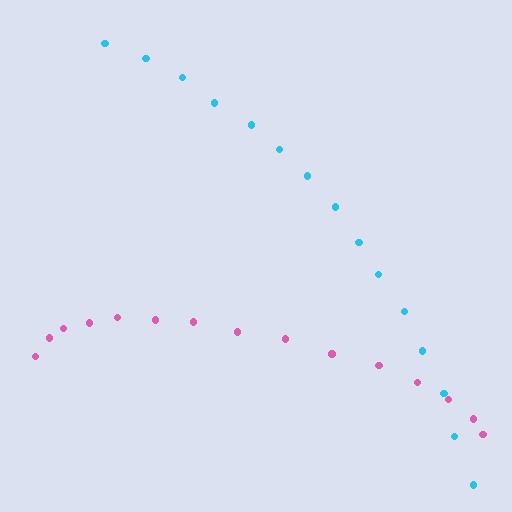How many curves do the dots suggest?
There are 2 distinct paths.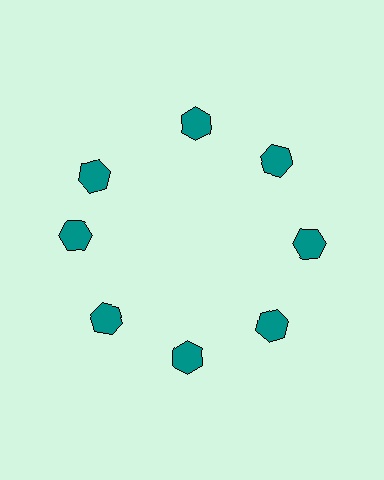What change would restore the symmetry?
The symmetry would be restored by rotating it back into even spacing with its neighbors so that all 8 hexagons sit at equal angles and equal distance from the center.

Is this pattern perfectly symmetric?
No. The 8 teal hexagons are arranged in a ring, but one element near the 10 o'clock position is rotated out of alignment along the ring, breaking the 8-fold rotational symmetry.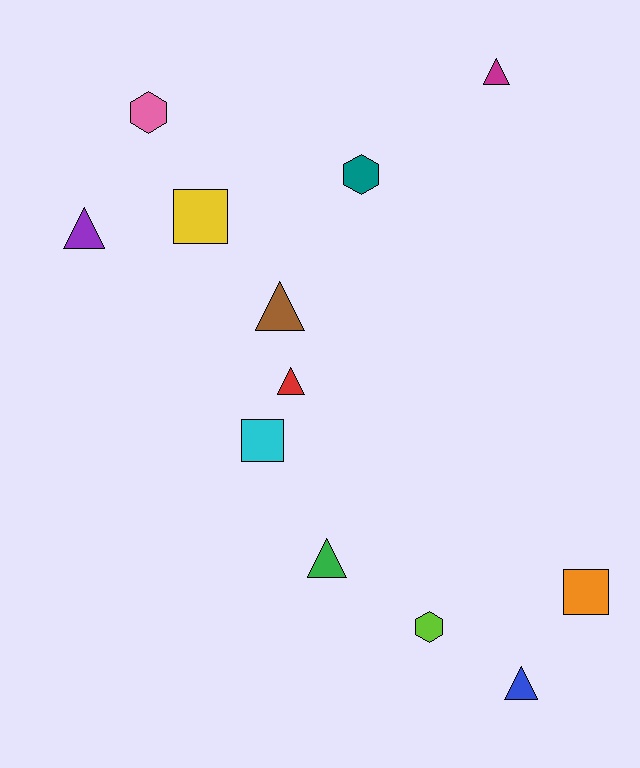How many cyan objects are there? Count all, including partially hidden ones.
There is 1 cyan object.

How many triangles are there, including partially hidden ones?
There are 6 triangles.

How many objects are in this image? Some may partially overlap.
There are 12 objects.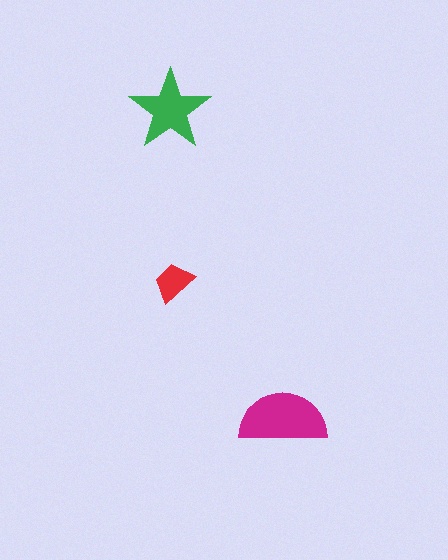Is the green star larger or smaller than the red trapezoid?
Larger.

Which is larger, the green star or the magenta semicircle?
The magenta semicircle.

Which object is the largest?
The magenta semicircle.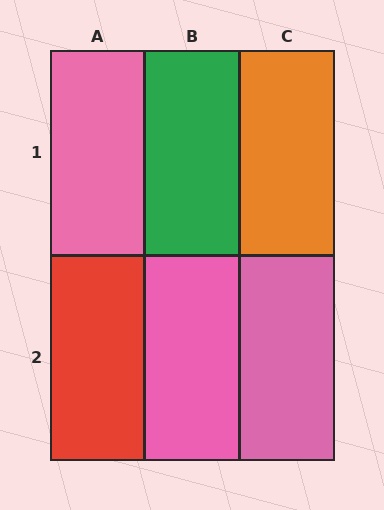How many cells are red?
1 cell is red.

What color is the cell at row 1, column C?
Orange.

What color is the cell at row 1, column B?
Green.